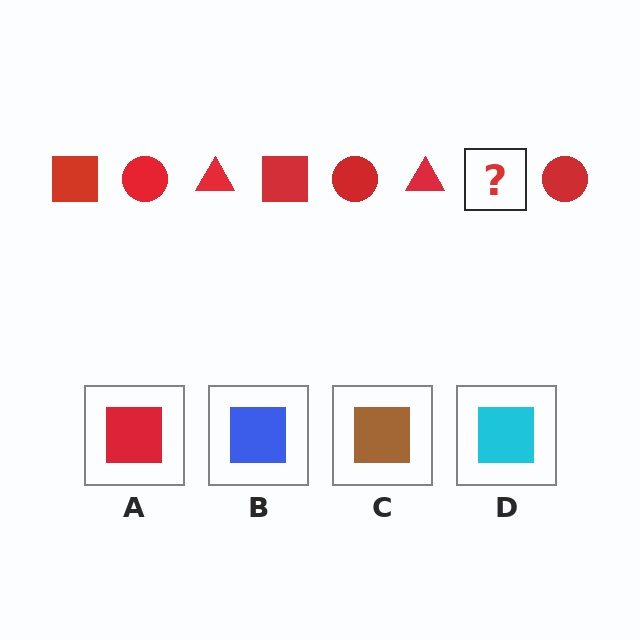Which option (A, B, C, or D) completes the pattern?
A.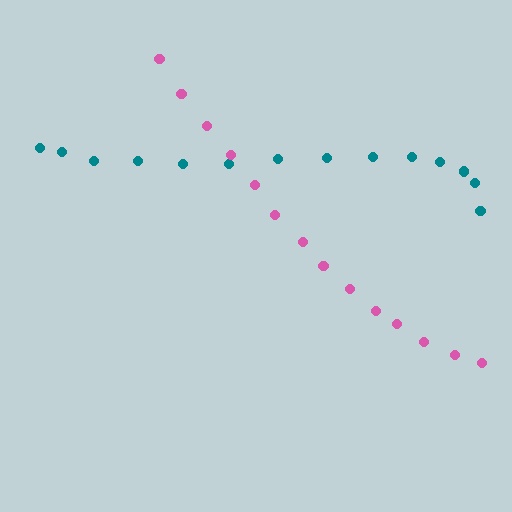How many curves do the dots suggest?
There are 2 distinct paths.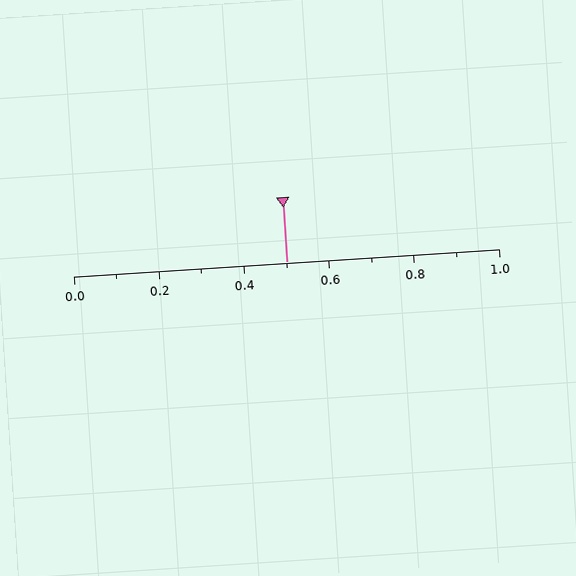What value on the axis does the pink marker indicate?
The marker indicates approximately 0.5.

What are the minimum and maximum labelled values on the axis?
The axis runs from 0.0 to 1.0.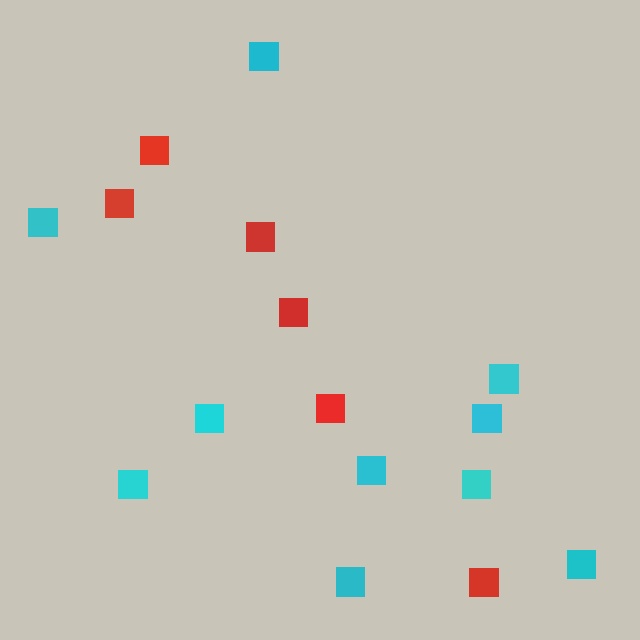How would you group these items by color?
There are 2 groups: one group of red squares (6) and one group of cyan squares (10).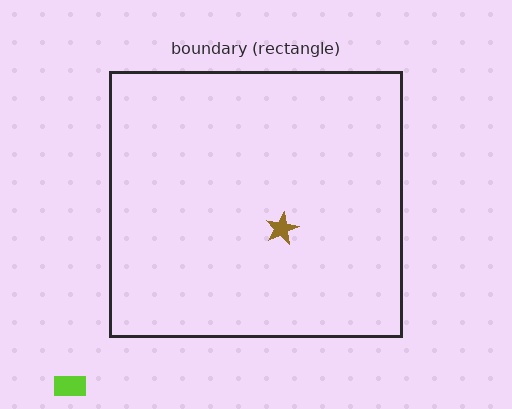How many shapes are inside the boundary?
1 inside, 1 outside.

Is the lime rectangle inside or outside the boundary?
Outside.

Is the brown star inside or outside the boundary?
Inside.